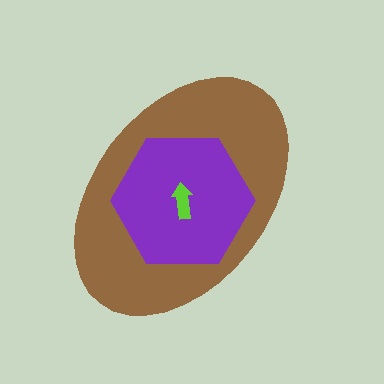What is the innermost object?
The lime arrow.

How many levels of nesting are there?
3.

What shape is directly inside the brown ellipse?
The purple hexagon.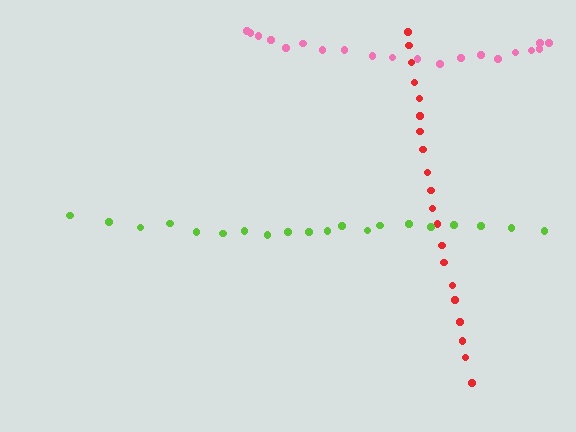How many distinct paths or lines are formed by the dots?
There are 3 distinct paths.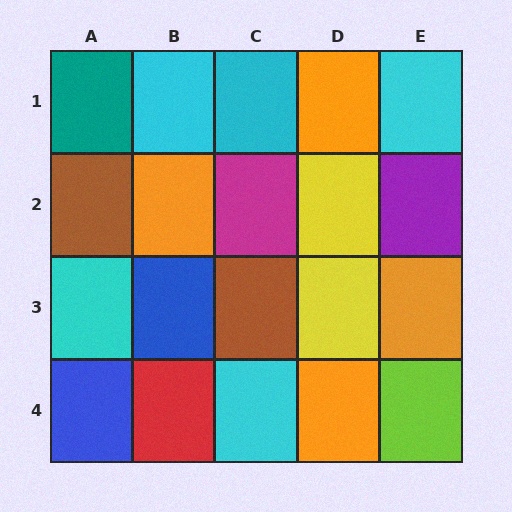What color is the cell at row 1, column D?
Orange.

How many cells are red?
1 cell is red.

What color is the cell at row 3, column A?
Cyan.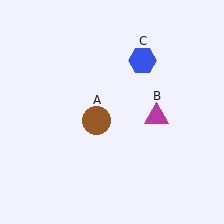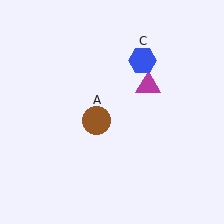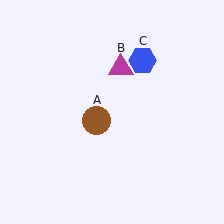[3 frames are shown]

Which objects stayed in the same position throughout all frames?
Brown circle (object A) and blue hexagon (object C) remained stationary.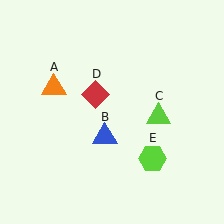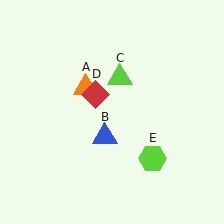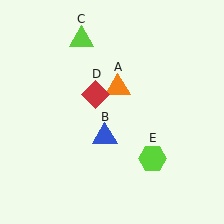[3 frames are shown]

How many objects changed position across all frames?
2 objects changed position: orange triangle (object A), lime triangle (object C).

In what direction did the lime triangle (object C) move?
The lime triangle (object C) moved up and to the left.